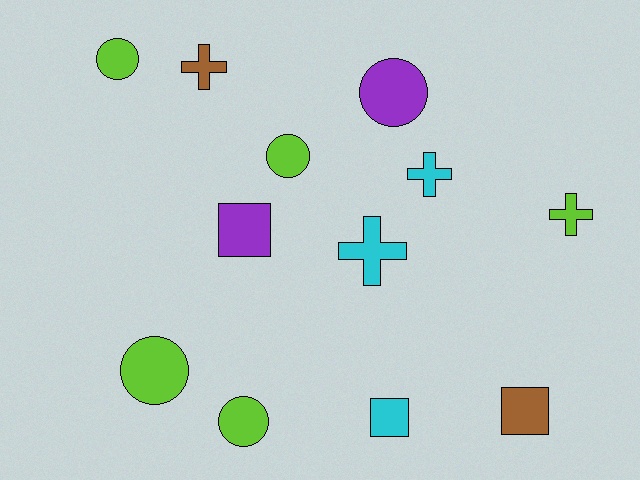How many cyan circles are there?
There are no cyan circles.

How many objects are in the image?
There are 12 objects.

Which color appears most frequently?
Lime, with 5 objects.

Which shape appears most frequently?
Circle, with 5 objects.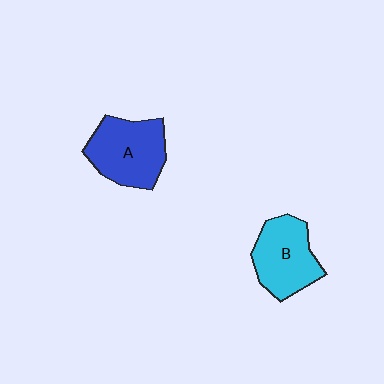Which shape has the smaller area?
Shape B (cyan).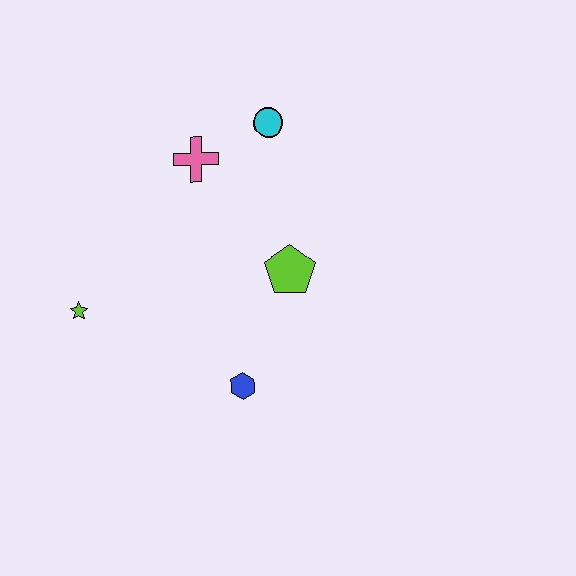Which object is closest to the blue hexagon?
The lime pentagon is closest to the blue hexagon.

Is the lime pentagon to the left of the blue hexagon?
No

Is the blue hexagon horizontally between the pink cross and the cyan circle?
Yes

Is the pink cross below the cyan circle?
Yes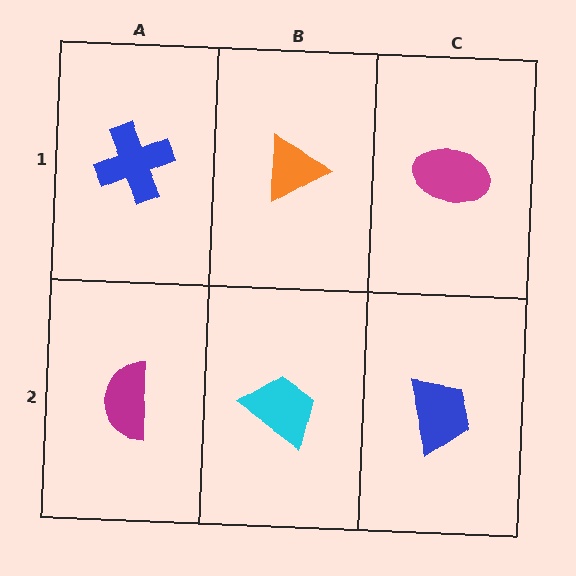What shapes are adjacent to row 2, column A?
A blue cross (row 1, column A), a cyan trapezoid (row 2, column B).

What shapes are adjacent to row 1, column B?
A cyan trapezoid (row 2, column B), a blue cross (row 1, column A), a magenta ellipse (row 1, column C).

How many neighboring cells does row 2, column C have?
2.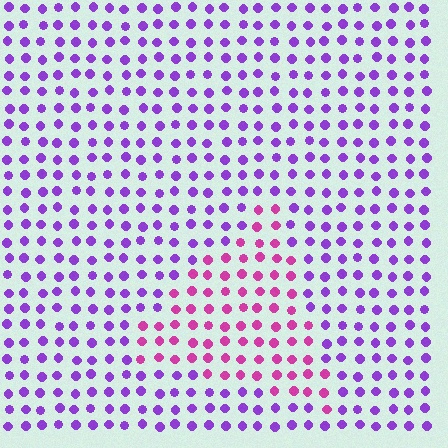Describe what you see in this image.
The image is filled with small purple elements in a uniform arrangement. A triangle-shaped region is visible where the elements are tinted to a slightly different hue, forming a subtle color boundary.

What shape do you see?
I see a triangle.